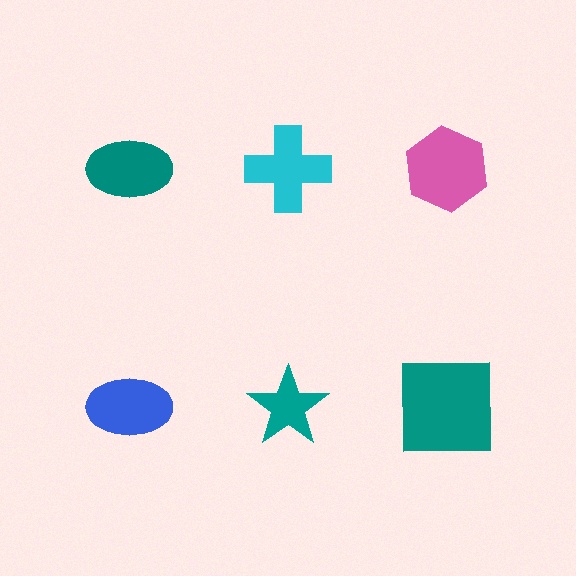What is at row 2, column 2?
A teal star.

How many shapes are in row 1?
3 shapes.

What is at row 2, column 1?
A blue ellipse.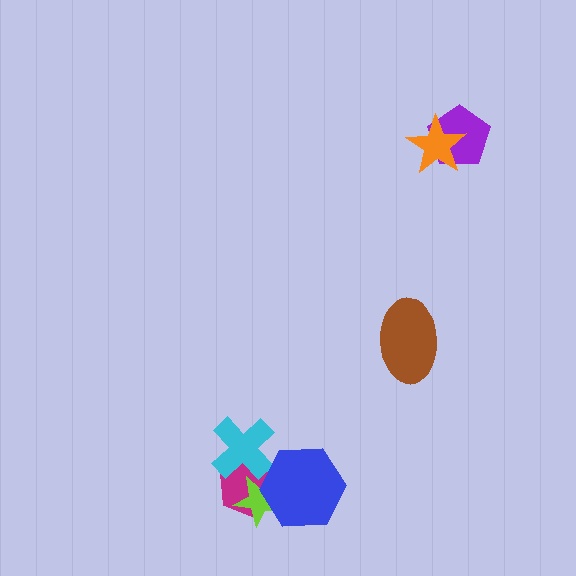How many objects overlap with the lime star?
2 objects overlap with the lime star.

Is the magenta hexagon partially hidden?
Yes, it is partially covered by another shape.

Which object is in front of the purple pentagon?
The orange star is in front of the purple pentagon.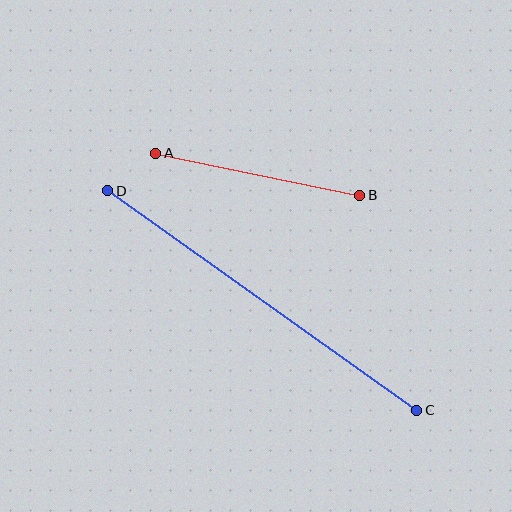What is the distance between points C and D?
The distance is approximately 379 pixels.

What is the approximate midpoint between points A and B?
The midpoint is at approximately (258, 174) pixels.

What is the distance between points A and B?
The distance is approximately 208 pixels.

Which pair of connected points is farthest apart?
Points C and D are farthest apart.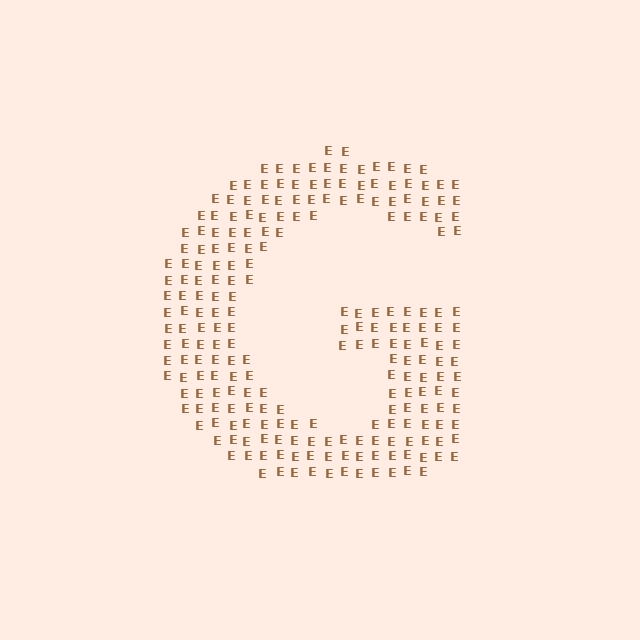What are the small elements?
The small elements are letter E's.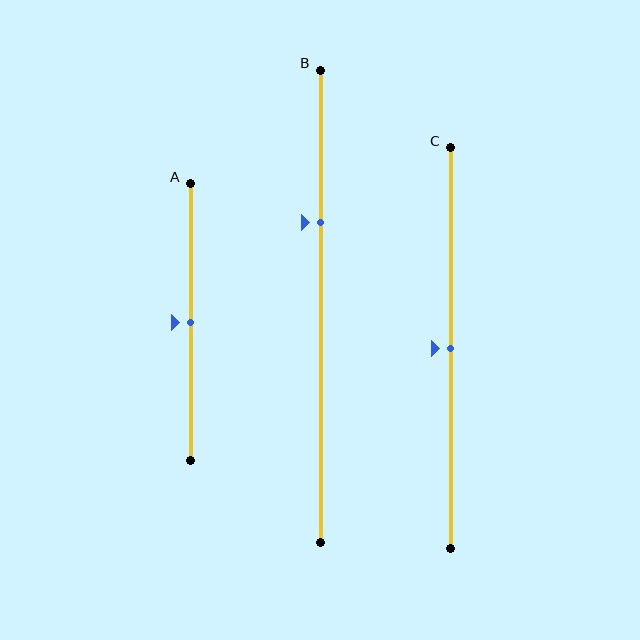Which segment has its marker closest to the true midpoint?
Segment A has its marker closest to the true midpoint.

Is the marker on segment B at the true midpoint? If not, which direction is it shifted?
No, the marker on segment B is shifted upward by about 18% of the segment length.